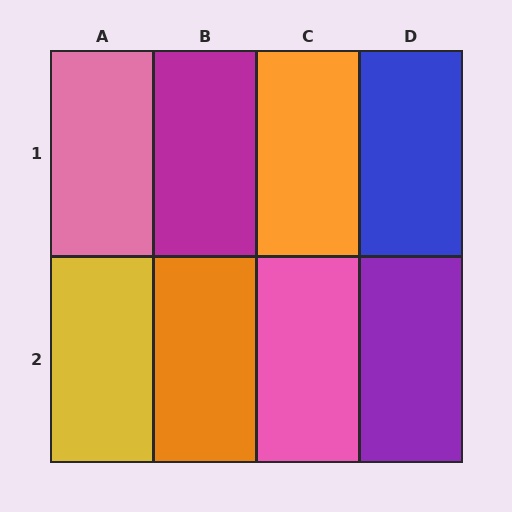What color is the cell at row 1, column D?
Blue.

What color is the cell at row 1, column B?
Magenta.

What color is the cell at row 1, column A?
Pink.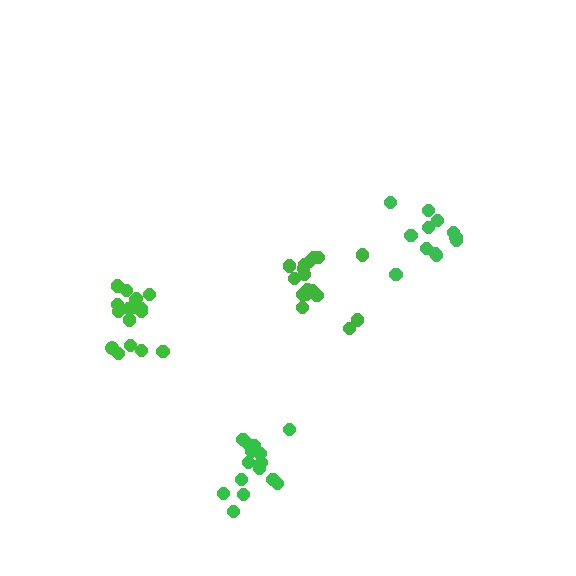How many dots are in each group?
Group 1: 17 dots, Group 2: 12 dots, Group 3: 17 dots, Group 4: 15 dots (61 total).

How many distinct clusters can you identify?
There are 4 distinct clusters.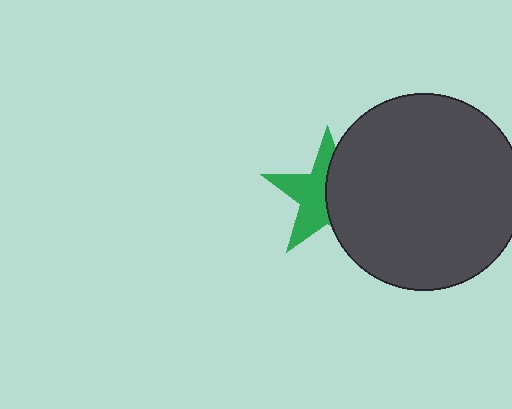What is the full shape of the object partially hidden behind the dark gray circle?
The partially hidden object is a green star.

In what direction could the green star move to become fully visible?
The green star could move left. That would shift it out from behind the dark gray circle entirely.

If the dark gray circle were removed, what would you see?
You would see the complete green star.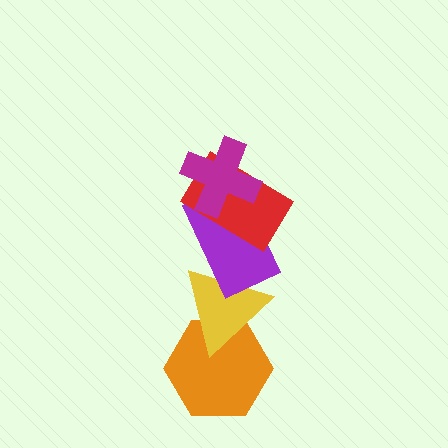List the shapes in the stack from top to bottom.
From top to bottom: the magenta cross, the red rectangle, the purple rectangle, the yellow triangle, the orange hexagon.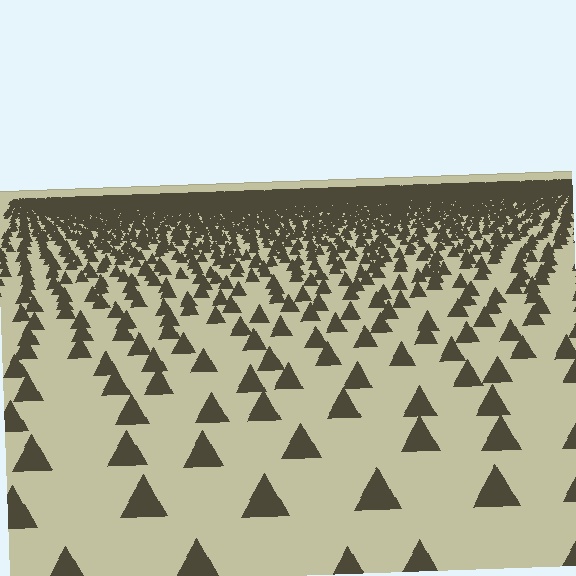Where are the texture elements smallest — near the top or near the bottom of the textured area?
Near the top.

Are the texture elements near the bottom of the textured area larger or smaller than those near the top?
Larger. Near the bottom, elements are closer to the viewer and appear at a bigger on-screen size.